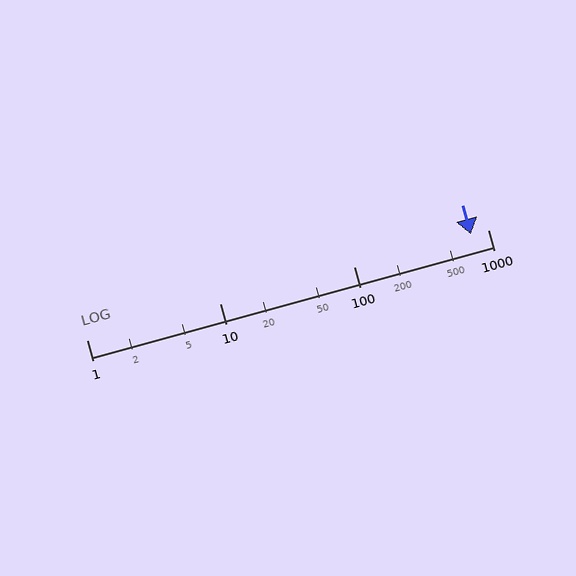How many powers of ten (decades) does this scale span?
The scale spans 3 decades, from 1 to 1000.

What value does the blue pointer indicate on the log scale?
The pointer indicates approximately 750.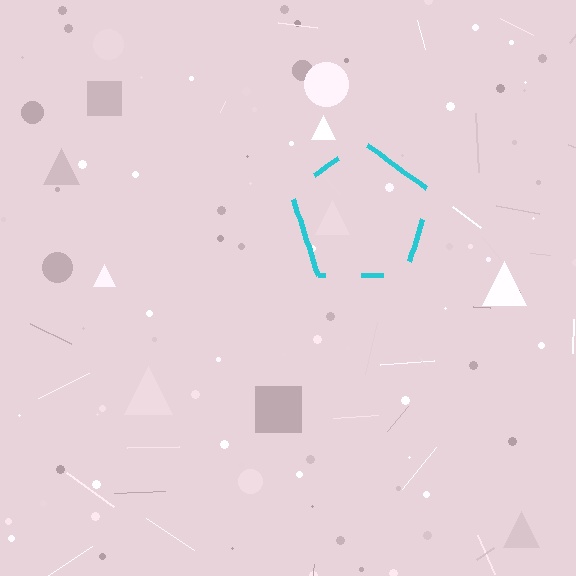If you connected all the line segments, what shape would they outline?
They would outline a pentagon.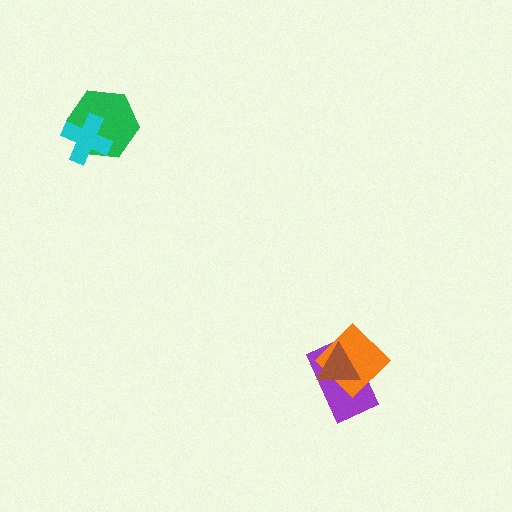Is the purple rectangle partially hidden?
Yes, it is partially covered by another shape.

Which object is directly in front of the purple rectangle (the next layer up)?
The orange diamond is directly in front of the purple rectangle.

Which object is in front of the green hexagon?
The cyan cross is in front of the green hexagon.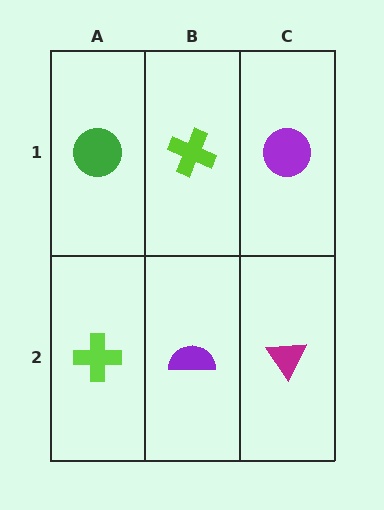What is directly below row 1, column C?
A magenta triangle.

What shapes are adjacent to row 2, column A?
A green circle (row 1, column A), a purple semicircle (row 2, column B).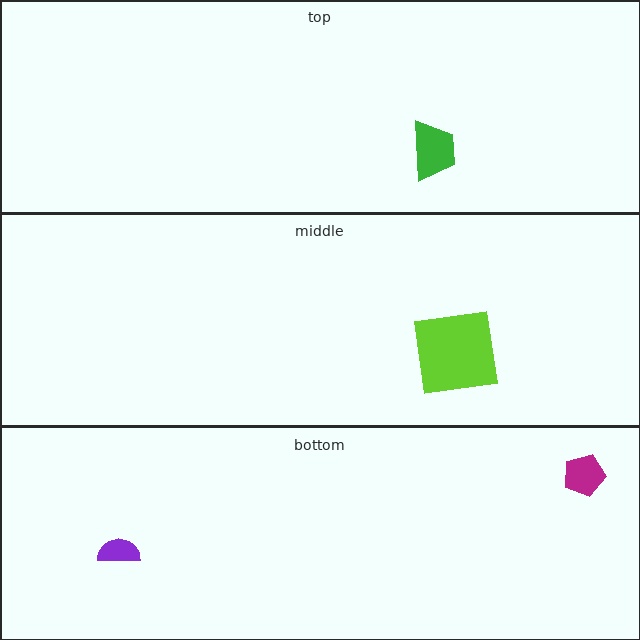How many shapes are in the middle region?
1.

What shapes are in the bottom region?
The magenta pentagon, the purple semicircle.